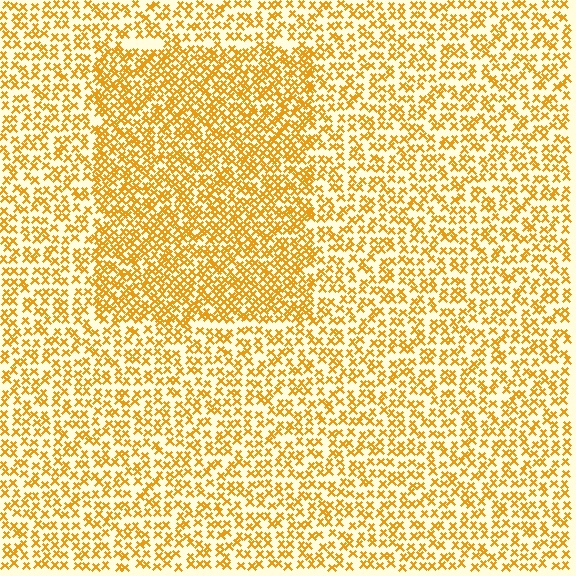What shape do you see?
I see a rectangle.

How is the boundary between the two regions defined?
The boundary is defined by a change in element density (approximately 1.7x ratio). All elements are the same color, size, and shape.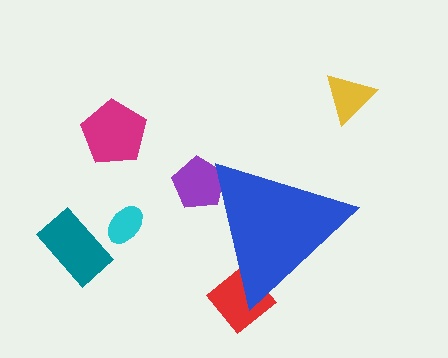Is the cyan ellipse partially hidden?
No, the cyan ellipse is fully visible.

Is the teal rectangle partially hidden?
No, the teal rectangle is fully visible.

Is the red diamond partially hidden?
Yes, the red diamond is partially hidden behind the blue triangle.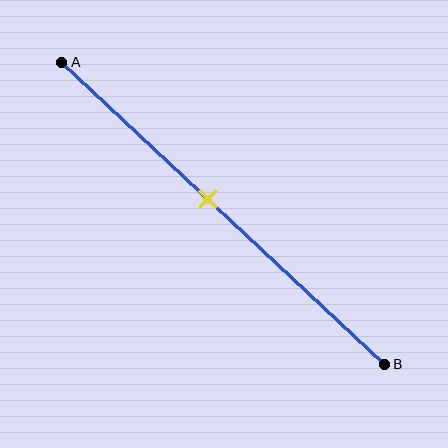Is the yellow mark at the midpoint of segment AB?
No, the mark is at about 45% from A, not at the 50% midpoint.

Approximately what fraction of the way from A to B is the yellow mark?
The yellow mark is approximately 45% of the way from A to B.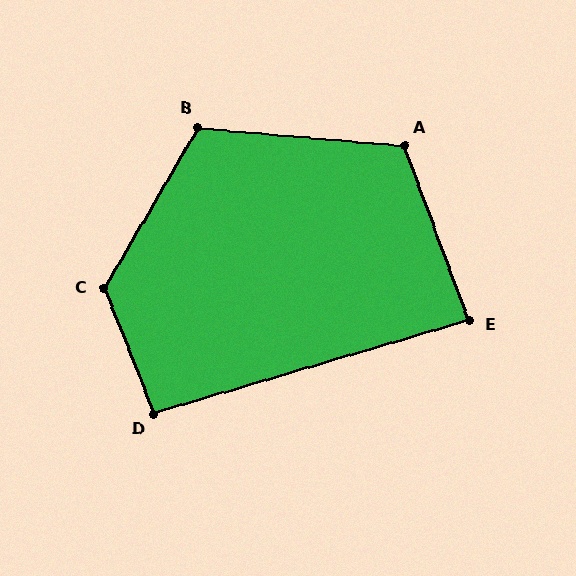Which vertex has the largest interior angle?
C, at approximately 128 degrees.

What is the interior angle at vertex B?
Approximately 115 degrees (obtuse).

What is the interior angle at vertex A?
Approximately 115 degrees (obtuse).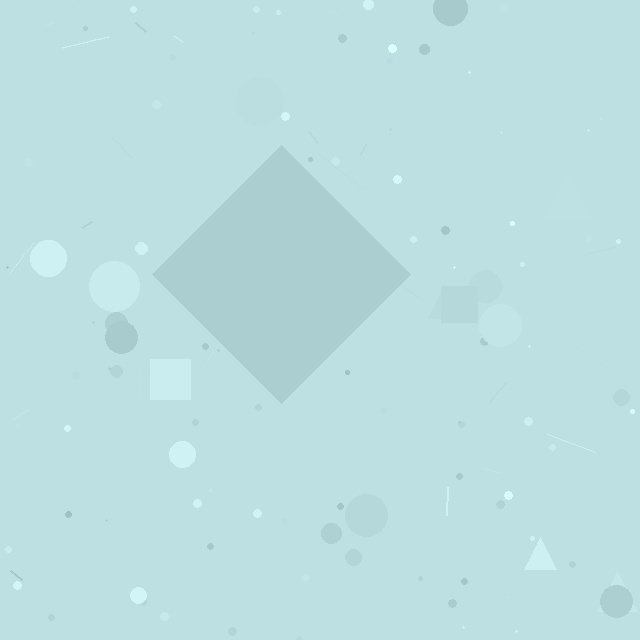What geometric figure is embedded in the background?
A diamond is embedded in the background.